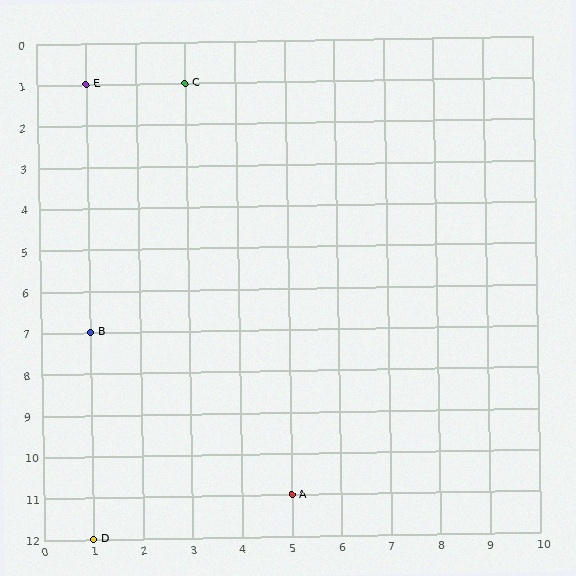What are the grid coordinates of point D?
Point D is at grid coordinates (1, 12).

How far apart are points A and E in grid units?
Points A and E are 4 columns and 10 rows apart (about 10.8 grid units diagonally).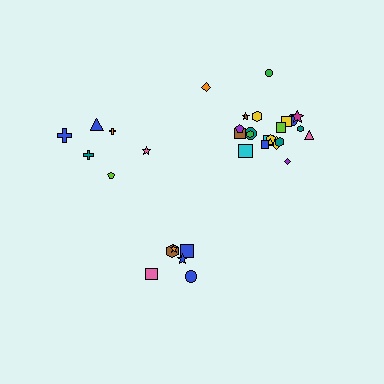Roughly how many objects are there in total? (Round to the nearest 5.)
Roughly 35 objects in total.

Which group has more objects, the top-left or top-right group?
The top-right group.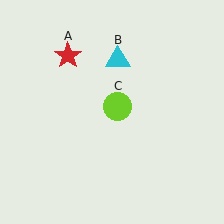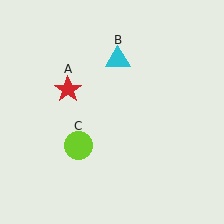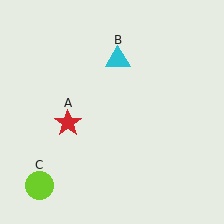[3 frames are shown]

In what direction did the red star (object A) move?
The red star (object A) moved down.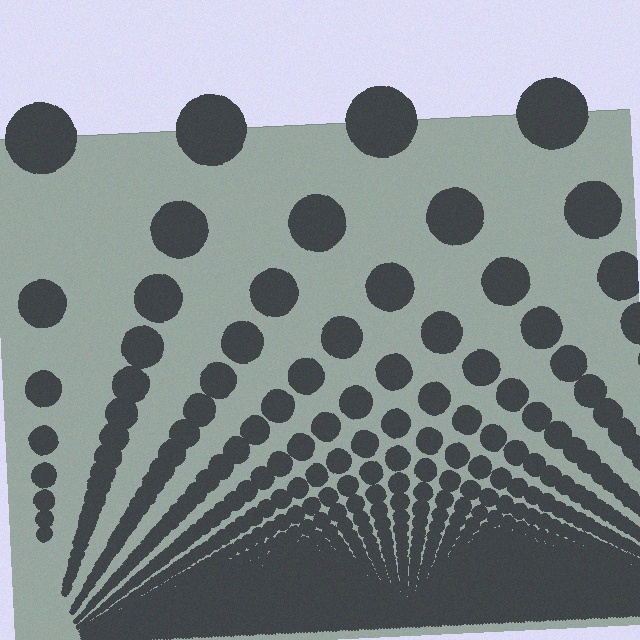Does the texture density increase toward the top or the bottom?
Density increases toward the bottom.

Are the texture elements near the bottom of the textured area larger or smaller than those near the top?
Smaller. The gradient is inverted — elements near the bottom are smaller and denser.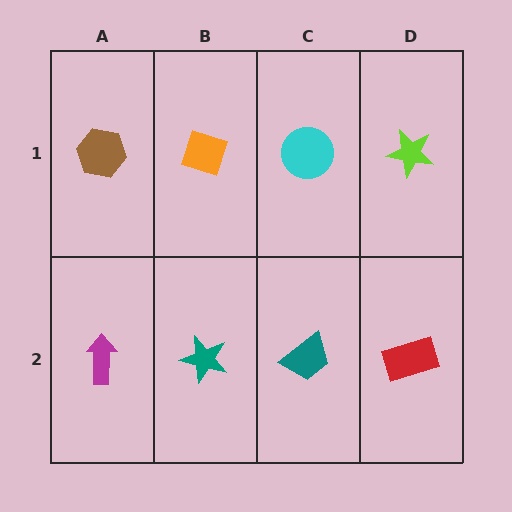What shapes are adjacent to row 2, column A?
A brown hexagon (row 1, column A), a teal star (row 2, column B).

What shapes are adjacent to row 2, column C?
A cyan circle (row 1, column C), a teal star (row 2, column B), a red rectangle (row 2, column D).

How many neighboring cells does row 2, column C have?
3.